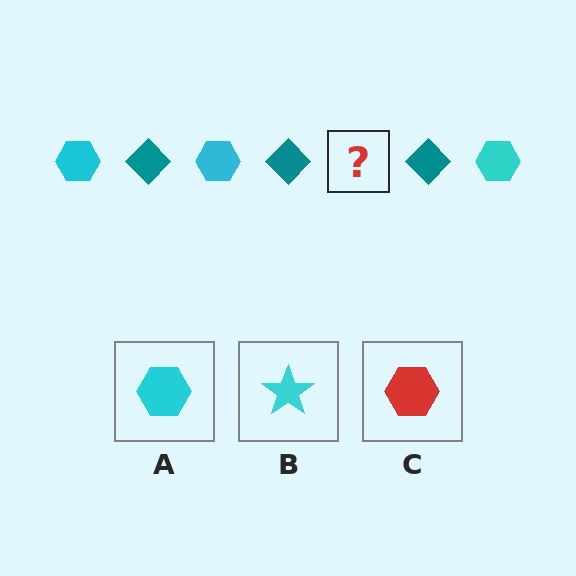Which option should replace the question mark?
Option A.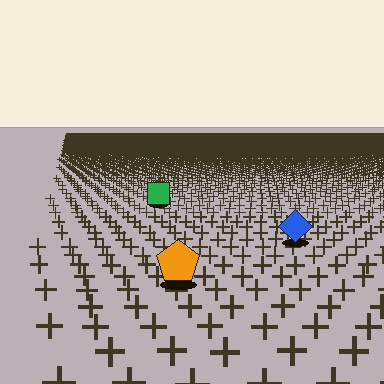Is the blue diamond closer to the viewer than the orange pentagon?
No. The orange pentagon is closer — you can tell from the texture gradient: the ground texture is coarser near it.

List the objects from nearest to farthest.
From nearest to farthest: the orange pentagon, the blue diamond, the green square.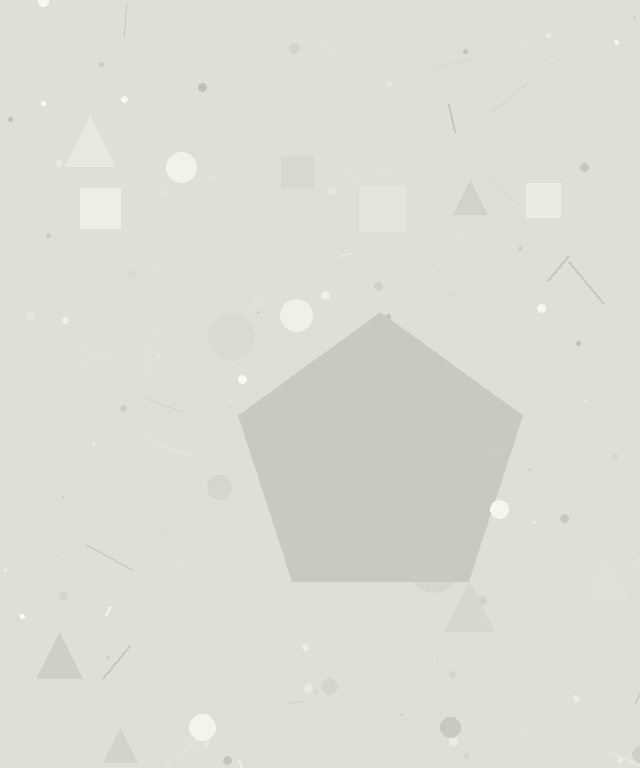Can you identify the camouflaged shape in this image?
The camouflaged shape is a pentagon.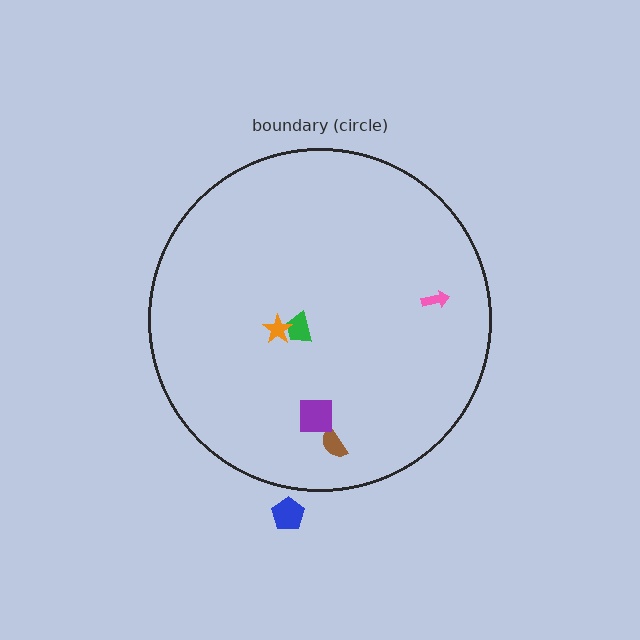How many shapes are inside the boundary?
5 inside, 1 outside.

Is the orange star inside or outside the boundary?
Inside.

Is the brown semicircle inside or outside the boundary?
Inside.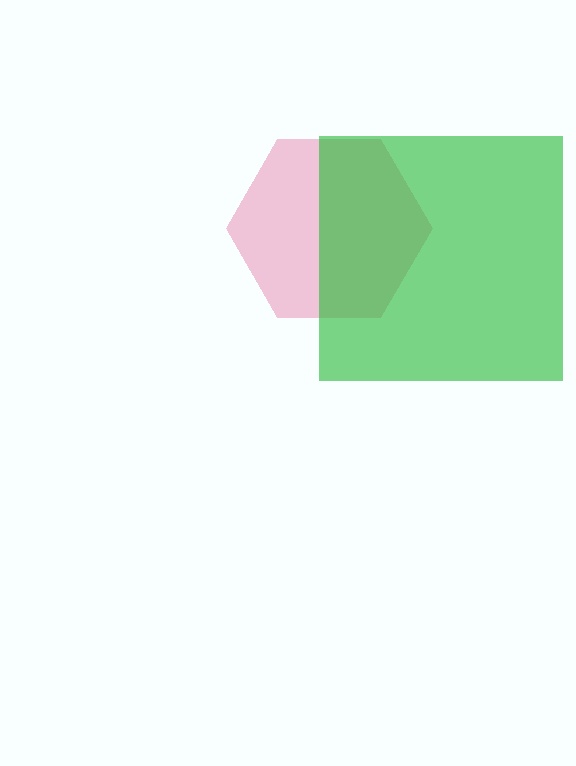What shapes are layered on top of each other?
The layered shapes are: a pink hexagon, a green square.